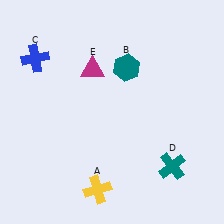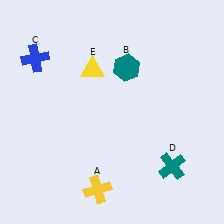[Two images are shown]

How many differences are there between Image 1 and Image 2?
There is 1 difference between the two images.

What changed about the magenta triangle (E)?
In Image 1, E is magenta. In Image 2, it changed to yellow.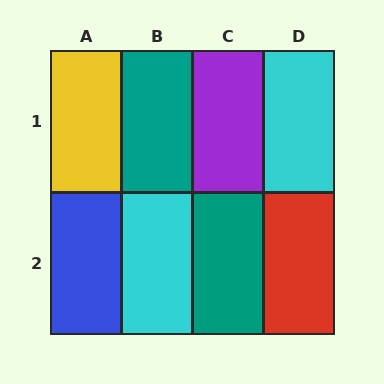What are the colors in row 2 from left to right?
Blue, cyan, teal, red.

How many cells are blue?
1 cell is blue.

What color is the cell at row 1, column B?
Teal.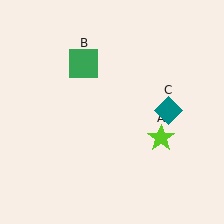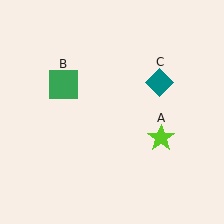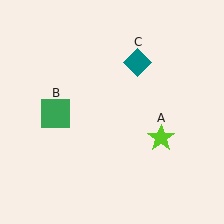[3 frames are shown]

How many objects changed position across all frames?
2 objects changed position: green square (object B), teal diamond (object C).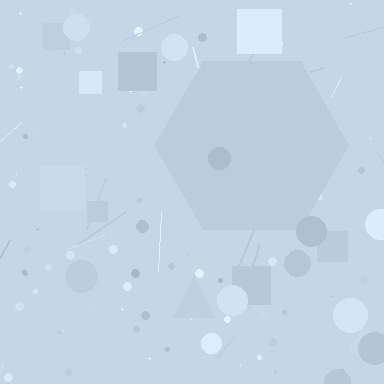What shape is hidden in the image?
A hexagon is hidden in the image.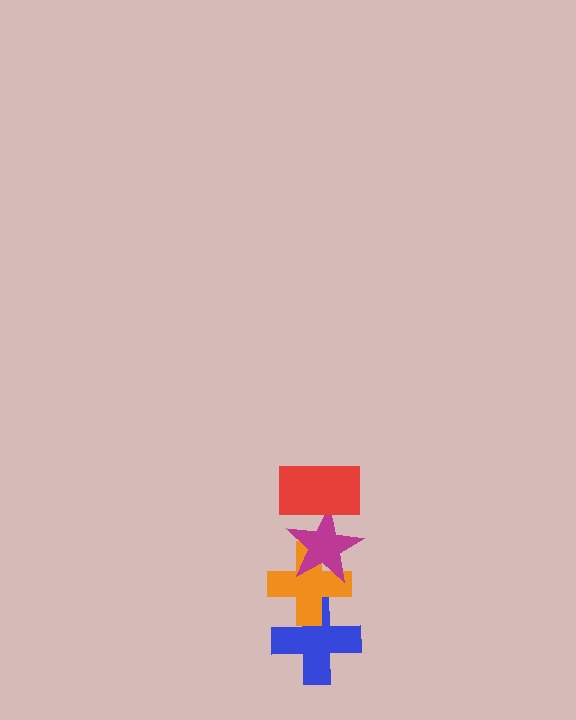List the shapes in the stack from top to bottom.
From top to bottom: the red rectangle, the magenta star, the orange cross, the blue cross.